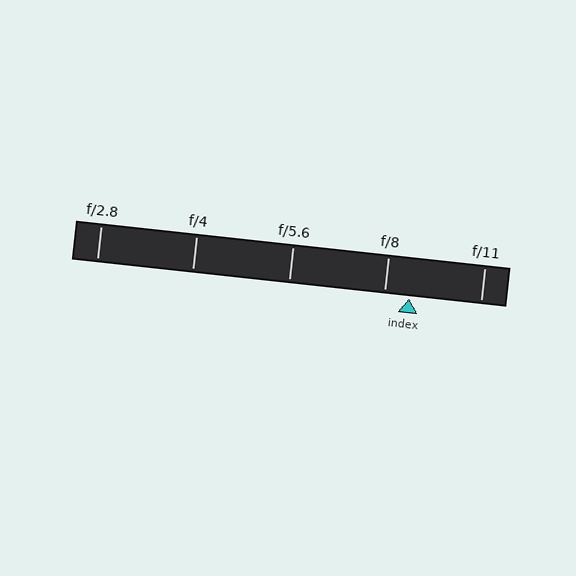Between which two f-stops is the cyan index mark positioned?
The index mark is between f/8 and f/11.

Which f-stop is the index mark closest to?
The index mark is closest to f/8.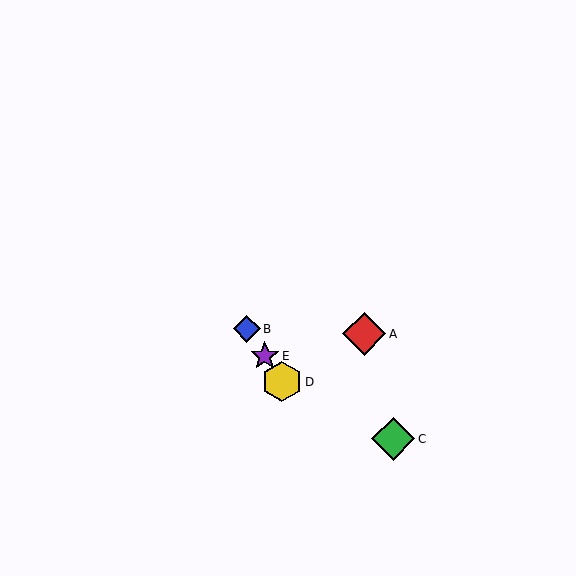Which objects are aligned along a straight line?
Objects B, D, E are aligned along a straight line.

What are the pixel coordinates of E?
Object E is at (265, 356).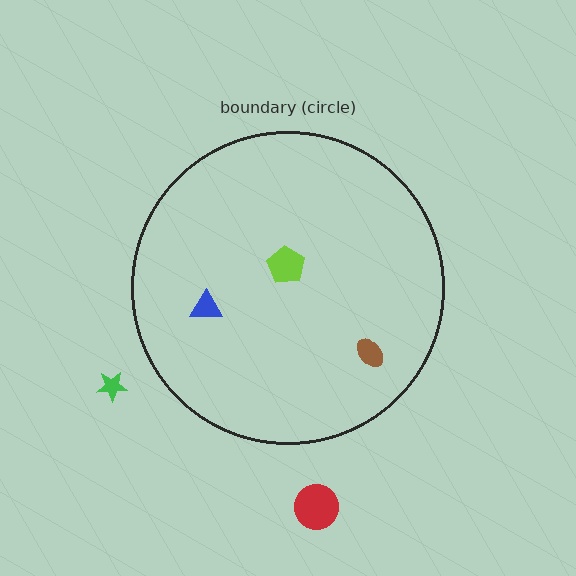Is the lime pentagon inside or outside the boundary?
Inside.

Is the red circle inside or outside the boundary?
Outside.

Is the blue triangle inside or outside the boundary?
Inside.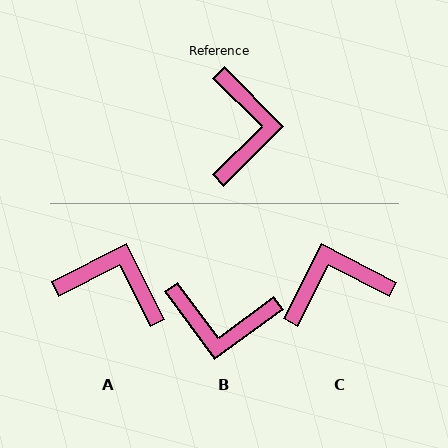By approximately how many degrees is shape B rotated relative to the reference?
Approximately 99 degrees clockwise.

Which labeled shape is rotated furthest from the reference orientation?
C, about 108 degrees away.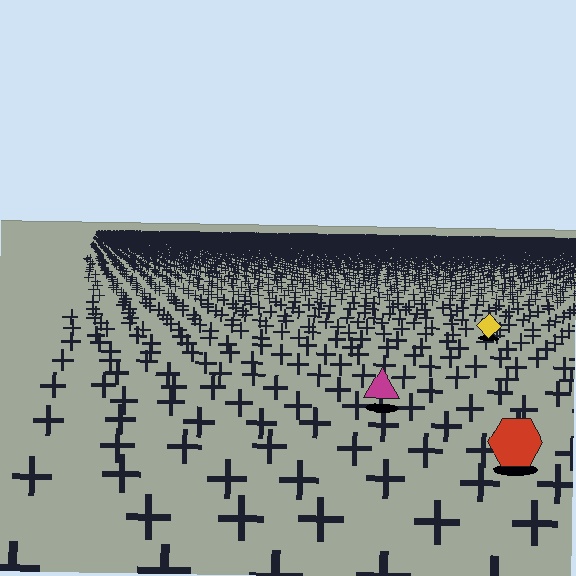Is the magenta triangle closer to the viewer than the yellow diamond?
Yes. The magenta triangle is closer — you can tell from the texture gradient: the ground texture is coarser near it.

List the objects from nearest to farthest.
From nearest to farthest: the red hexagon, the magenta triangle, the yellow diamond.